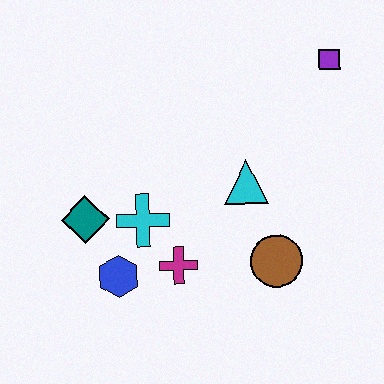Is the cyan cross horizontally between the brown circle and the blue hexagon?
Yes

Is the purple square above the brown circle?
Yes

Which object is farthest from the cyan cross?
The purple square is farthest from the cyan cross.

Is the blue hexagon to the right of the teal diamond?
Yes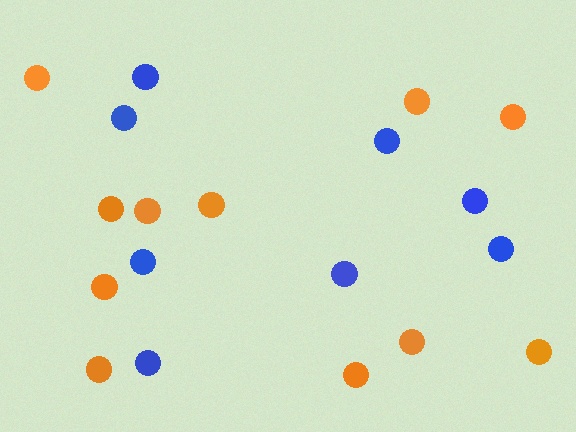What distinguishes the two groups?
There are 2 groups: one group of blue circles (8) and one group of orange circles (11).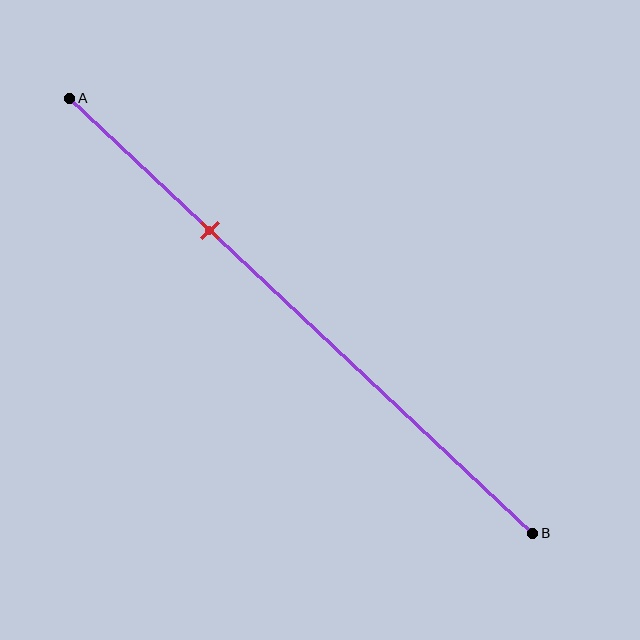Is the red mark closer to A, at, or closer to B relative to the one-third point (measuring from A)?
The red mark is approximately at the one-third point of segment AB.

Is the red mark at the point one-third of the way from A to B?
Yes, the mark is approximately at the one-third point.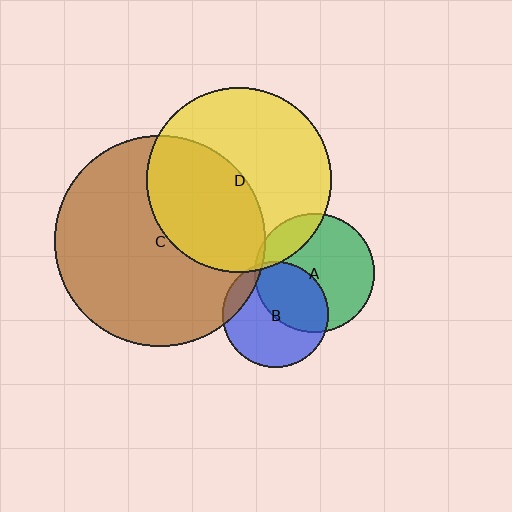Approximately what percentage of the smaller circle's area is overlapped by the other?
Approximately 20%.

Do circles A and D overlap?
Yes.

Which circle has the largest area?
Circle C (brown).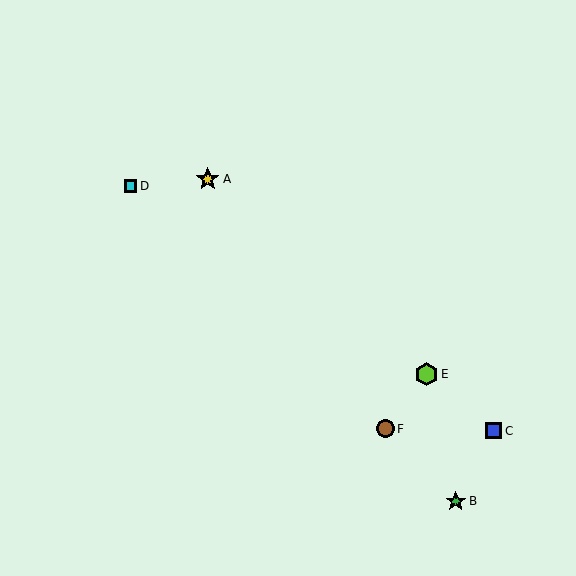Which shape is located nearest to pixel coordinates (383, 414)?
The brown circle (labeled F) at (385, 429) is nearest to that location.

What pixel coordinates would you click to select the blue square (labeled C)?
Click at (494, 431) to select the blue square C.